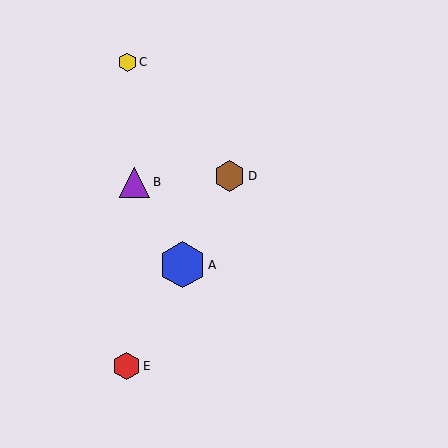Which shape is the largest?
The blue hexagon (labeled A) is the largest.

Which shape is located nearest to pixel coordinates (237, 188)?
The brown hexagon (labeled D) at (230, 176) is nearest to that location.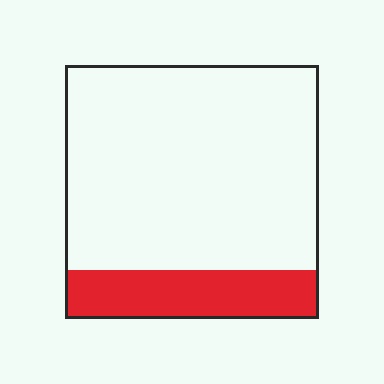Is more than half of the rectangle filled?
No.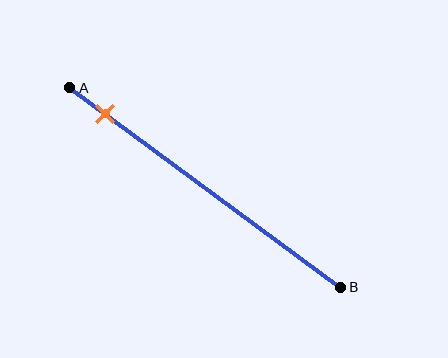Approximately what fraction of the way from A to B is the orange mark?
The orange mark is approximately 15% of the way from A to B.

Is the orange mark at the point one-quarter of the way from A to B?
No, the mark is at about 15% from A, not at the 25% one-quarter point.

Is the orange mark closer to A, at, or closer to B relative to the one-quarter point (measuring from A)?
The orange mark is closer to point A than the one-quarter point of segment AB.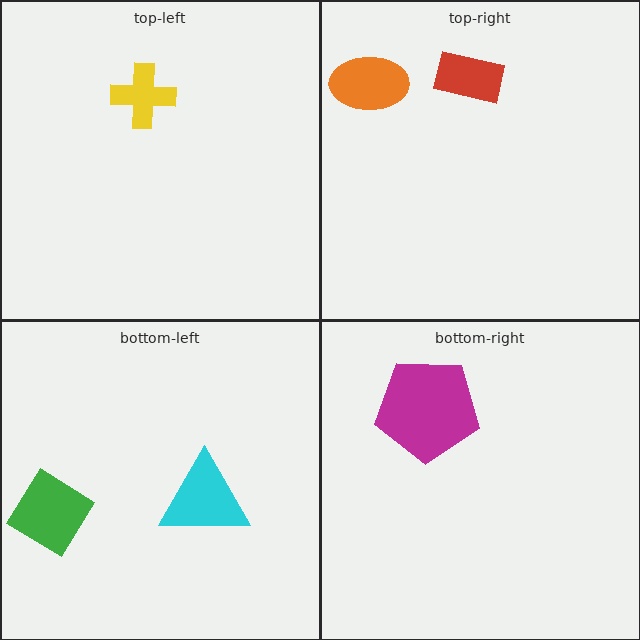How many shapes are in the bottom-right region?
1.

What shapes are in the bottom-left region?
The green diamond, the cyan triangle.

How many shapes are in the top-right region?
2.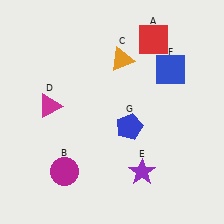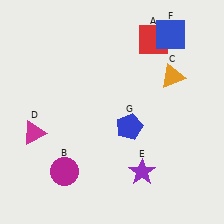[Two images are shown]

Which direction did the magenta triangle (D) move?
The magenta triangle (D) moved down.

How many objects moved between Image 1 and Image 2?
3 objects moved between the two images.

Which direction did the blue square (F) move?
The blue square (F) moved up.